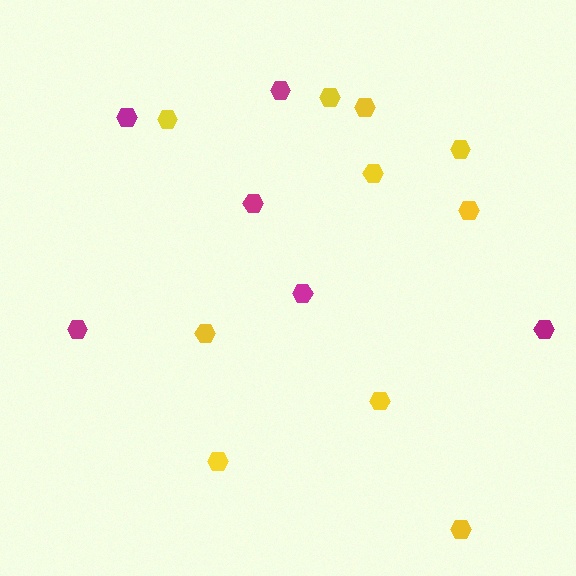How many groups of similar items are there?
There are 2 groups: one group of magenta hexagons (6) and one group of yellow hexagons (10).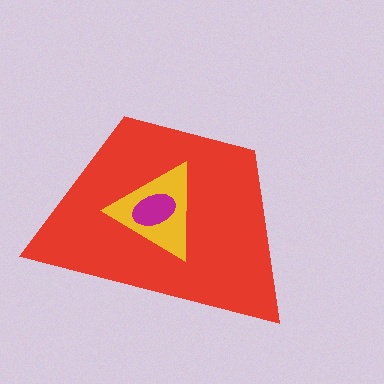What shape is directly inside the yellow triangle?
The magenta ellipse.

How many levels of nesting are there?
3.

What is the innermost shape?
The magenta ellipse.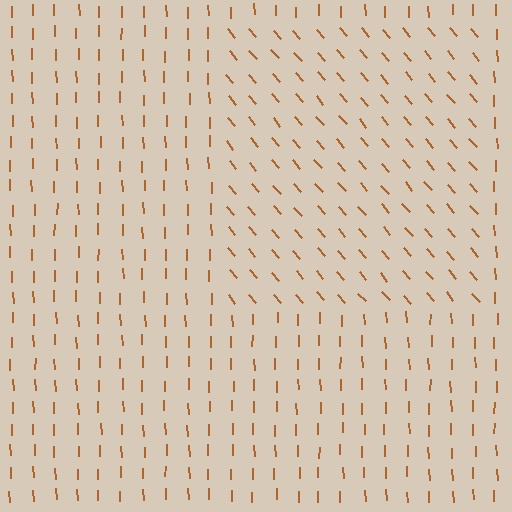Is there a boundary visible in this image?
Yes, there is a texture boundary formed by a change in line orientation.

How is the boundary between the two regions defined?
The boundary is defined purely by a change in line orientation (approximately 39 degrees difference). All lines are the same color and thickness.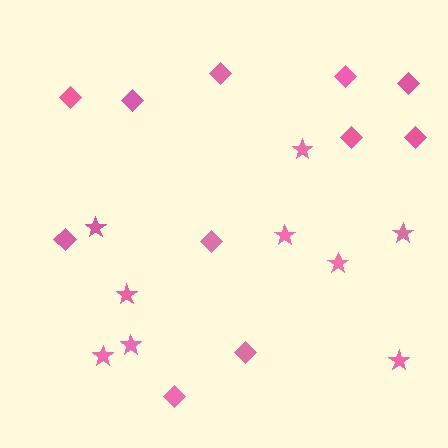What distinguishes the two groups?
There are 2 groups: one group of diamonds (11) and one group of stars (9).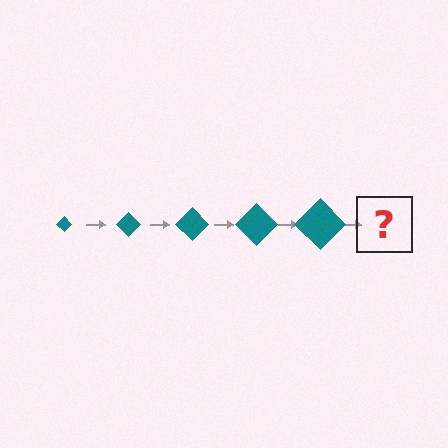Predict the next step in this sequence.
The next step is a teal diamond, larger than the previous one.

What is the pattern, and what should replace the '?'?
The pattern is that the diamond gets progressively larger each step. The '?' should be a teal diamond, larger than the previous one.